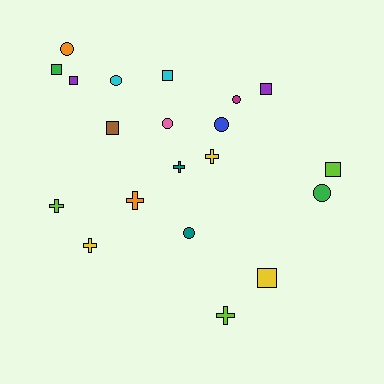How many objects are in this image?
There are 20 objects.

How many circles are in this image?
There are 7 circles.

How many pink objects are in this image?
There is 1 pink object.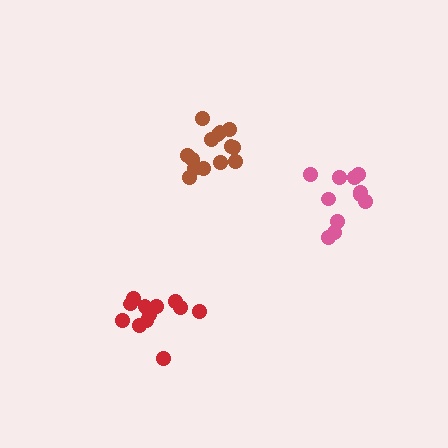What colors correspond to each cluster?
The clusters are colored: brown, red, pink.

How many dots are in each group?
Group 1: 14 dots, Group 2: 12 dots, Group 3: 11 dots (37 total).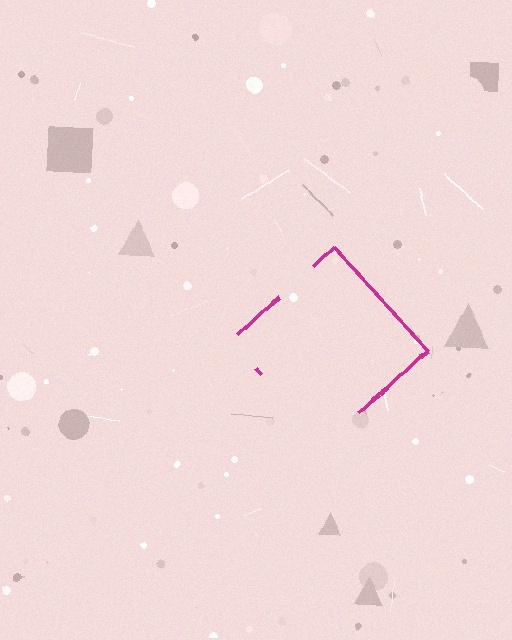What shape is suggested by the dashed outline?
The dashed outline suggests a diamond.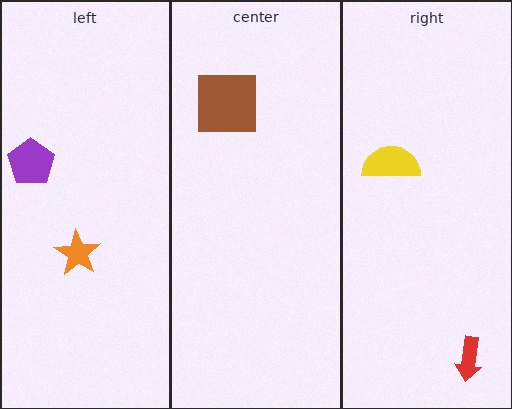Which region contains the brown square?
The center region.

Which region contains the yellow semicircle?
The right region.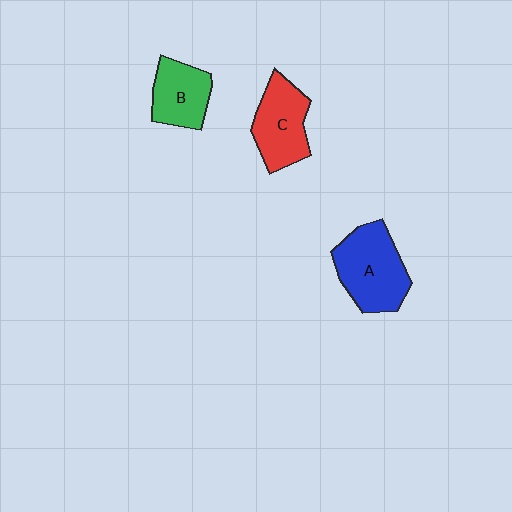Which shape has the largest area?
Shape A (blue).